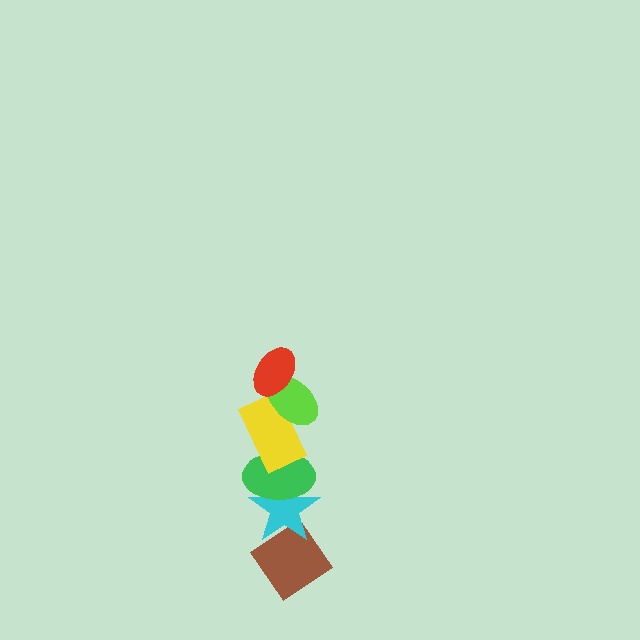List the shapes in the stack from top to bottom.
From top to bottom: the red ellipse, the lime ellipse, the yellow rectangle, the green ellipse, the cyan star, the brown diamond.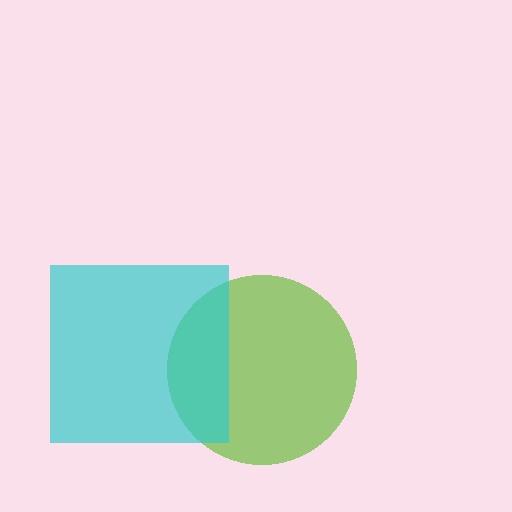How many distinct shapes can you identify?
There are 2 distinct shapes: a lime circle, a cyan square.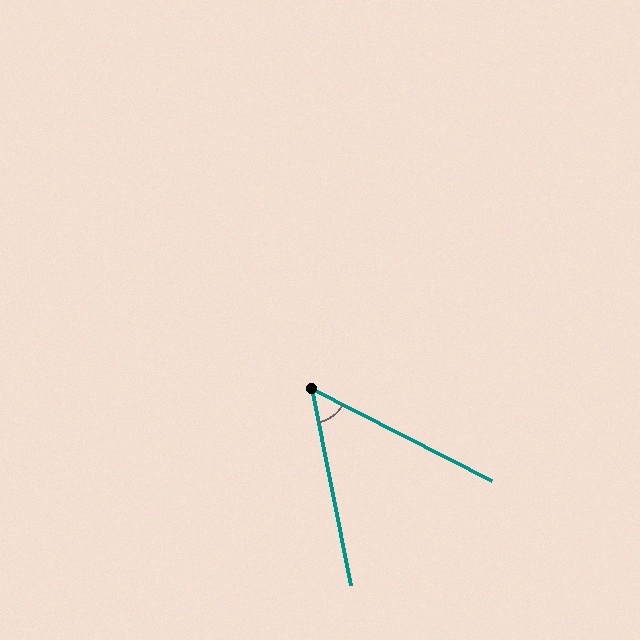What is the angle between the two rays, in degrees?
Approximately 52 degrees.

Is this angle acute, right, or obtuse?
It is acute.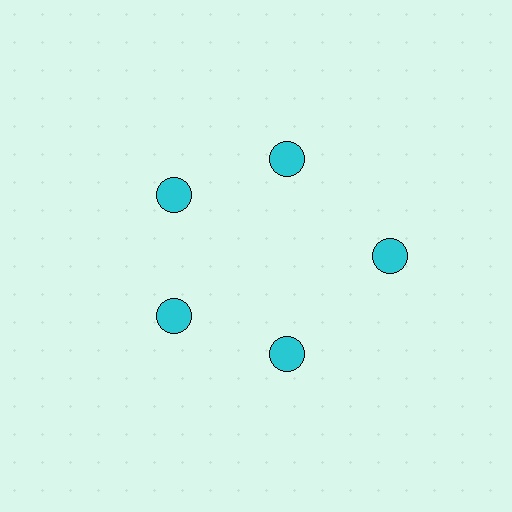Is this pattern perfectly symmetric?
No. The 5 cyan circles are arranged in a ring, but one element near the 3 o'clock position is pushed outward from the center, breaking the 5-fold rotational symmetry.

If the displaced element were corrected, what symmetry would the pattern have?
It would have 5-fold rotational symmetry — the pattern would map onto itself every 72 degrees.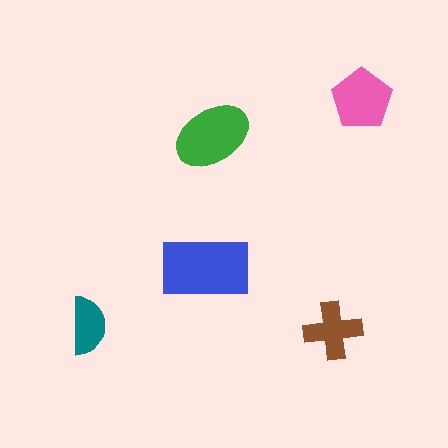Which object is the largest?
The blue rectangle.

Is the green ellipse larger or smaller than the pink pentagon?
Larger.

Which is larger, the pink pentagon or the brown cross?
The pink pentagon.